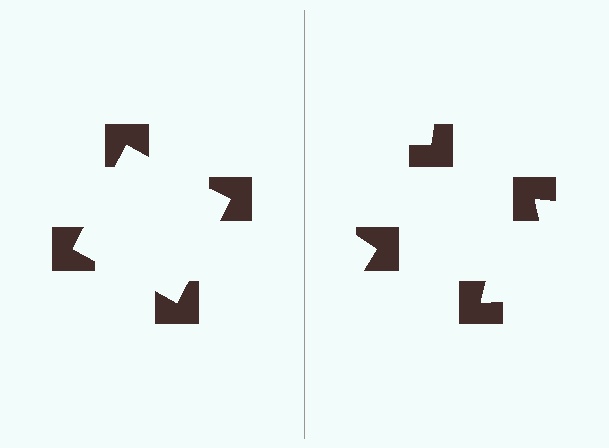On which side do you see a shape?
An illusory square appears on the left side. On the right side the wedge cuts are rotated, so no coherent shape forms.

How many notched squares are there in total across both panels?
8 — 4 on each side.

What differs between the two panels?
The notched squares are positioned identically on both sides; only the wedge orientations differ. On the left they align to a square; on the right they are misaligned.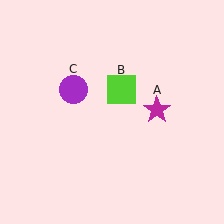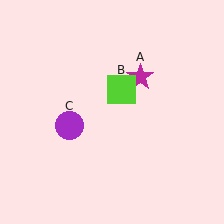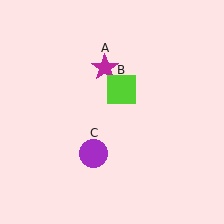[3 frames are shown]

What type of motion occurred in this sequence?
The magenta star (object A), purple circle (object C) rotated counterclockwise around the center of the scene.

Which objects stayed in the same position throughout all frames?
Lime square (object B) remained stationary.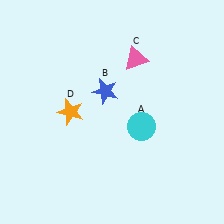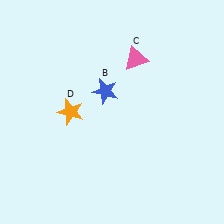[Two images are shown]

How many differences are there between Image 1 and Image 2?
There is 1 difference between the two images.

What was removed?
The cyan circle (A) was removed in Image 2.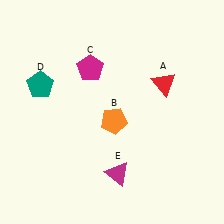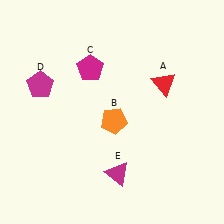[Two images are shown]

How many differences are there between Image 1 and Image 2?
There is 1 difference between the two images.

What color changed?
The pentagon (D) changed from teal in Image 1 to magenta in Image 2.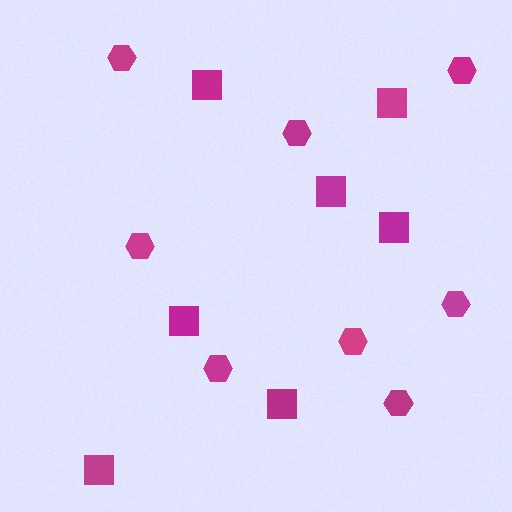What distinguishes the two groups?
There are 2 groups: one group of squares (7) and one group of hexagons (8).